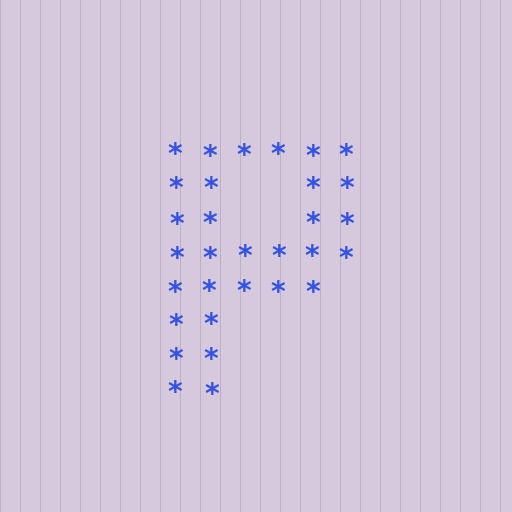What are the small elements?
The small elements are asterisks.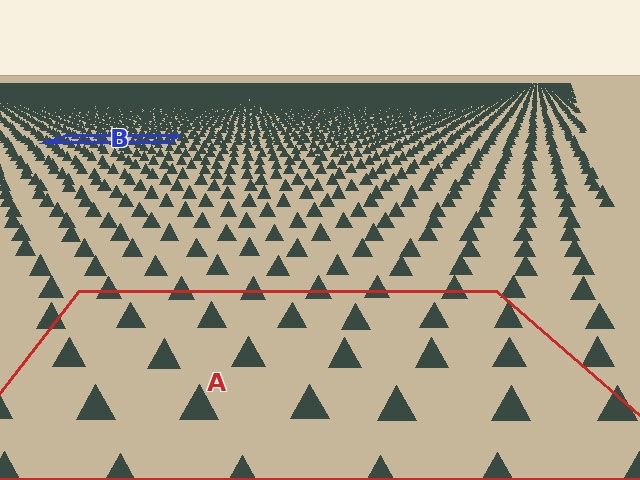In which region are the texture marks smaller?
The texture marks are smaller in region B, because it is farther away.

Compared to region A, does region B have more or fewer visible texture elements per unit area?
Region B has more texture elements per unit area — they are packed more densely because it is farther away.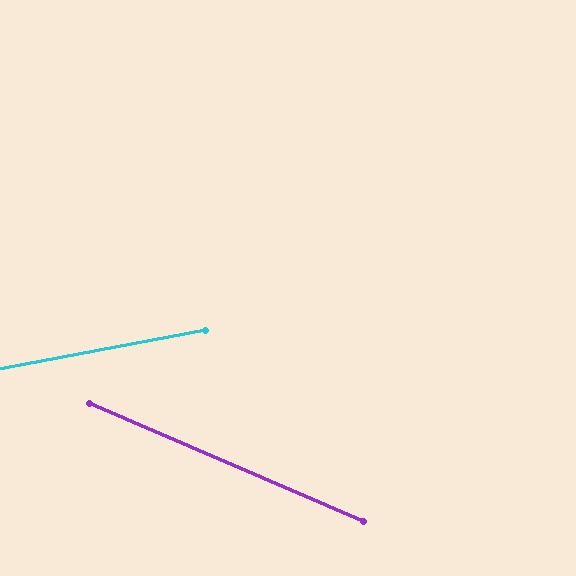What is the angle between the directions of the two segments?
Approximately 34 degrees.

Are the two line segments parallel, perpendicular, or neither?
Neither parallel nor perpendicular — they differ by about 34°.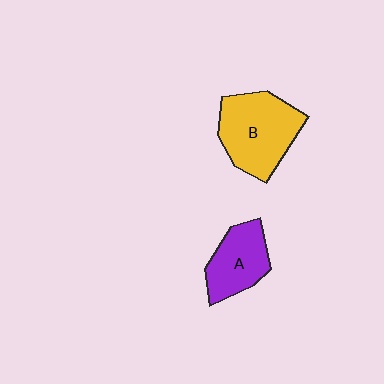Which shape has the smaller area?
Shape A (purple).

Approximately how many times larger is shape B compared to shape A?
Approximately 1.5 times.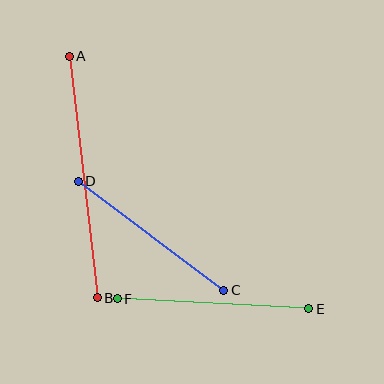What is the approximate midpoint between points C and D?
The midpoint is at approximately (151, 236) pixels.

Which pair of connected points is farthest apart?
Points A and B are farthest apart.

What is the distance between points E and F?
The distance is approximately 192 pixels.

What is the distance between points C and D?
The distance is approximately 182 pixels.